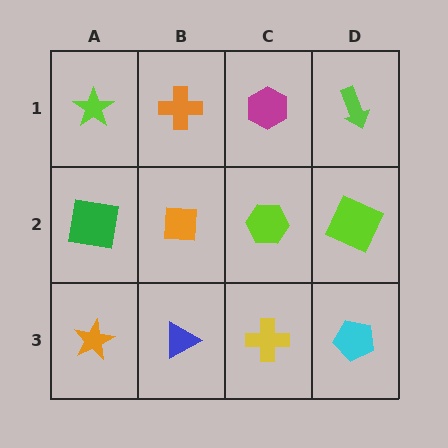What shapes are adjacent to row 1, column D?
A lime square (row 2, column D), a magenta hexagon (row 1, column C).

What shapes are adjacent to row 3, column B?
An orange square (row 2, column B), an orange star (row 3, column A), a yellow cross (row 3, column C).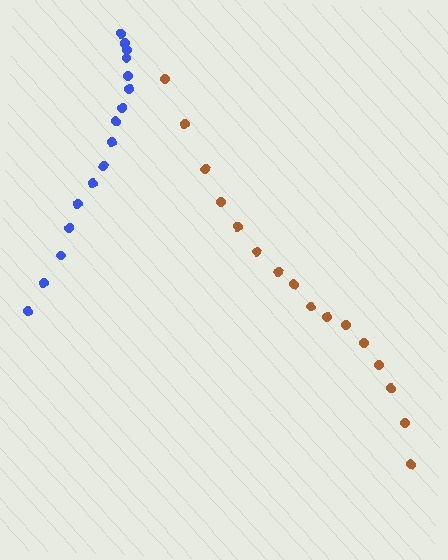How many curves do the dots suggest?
There are 2 distinct paths.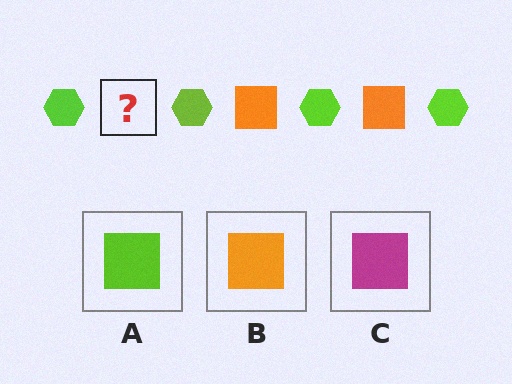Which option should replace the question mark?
Option B.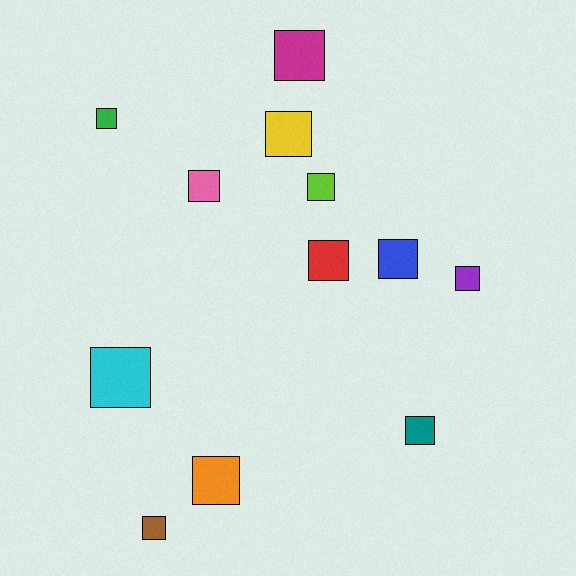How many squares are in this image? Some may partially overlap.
There are 12 squares.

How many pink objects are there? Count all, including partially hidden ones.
There is 1 pink object.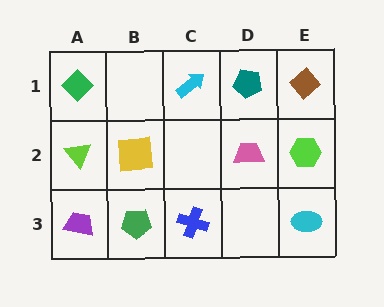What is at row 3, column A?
A purple trapezoid.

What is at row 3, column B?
A green pentagon.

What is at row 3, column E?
A cyan ellipse.